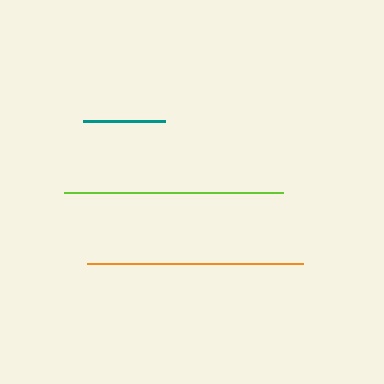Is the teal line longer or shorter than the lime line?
The lime line is longer than the teal line.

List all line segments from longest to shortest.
From longest to shortest: lime, orange, teal.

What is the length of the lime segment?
The lime segment is approximately 218 pixels long.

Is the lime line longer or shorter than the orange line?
The lime line is longer than the orange line.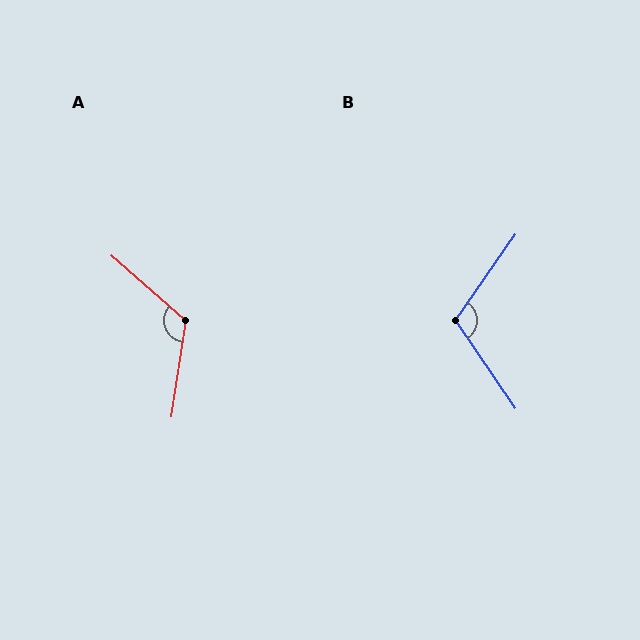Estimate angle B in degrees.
Approximately 111 degrees.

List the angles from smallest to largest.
B (111°), A (123°).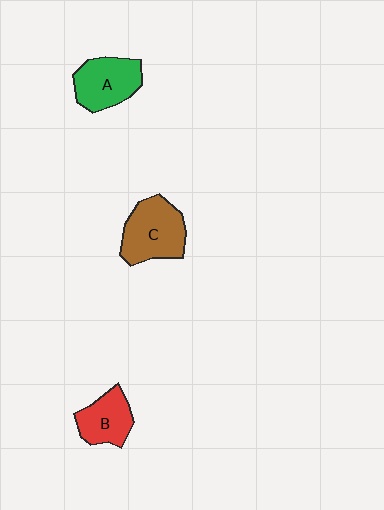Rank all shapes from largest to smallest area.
From largest to smallest: C (brown), A (green), B (red).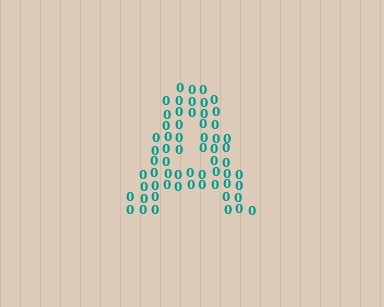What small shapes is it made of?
It is made of small digit 0's.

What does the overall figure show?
The overall figure shows the letter A.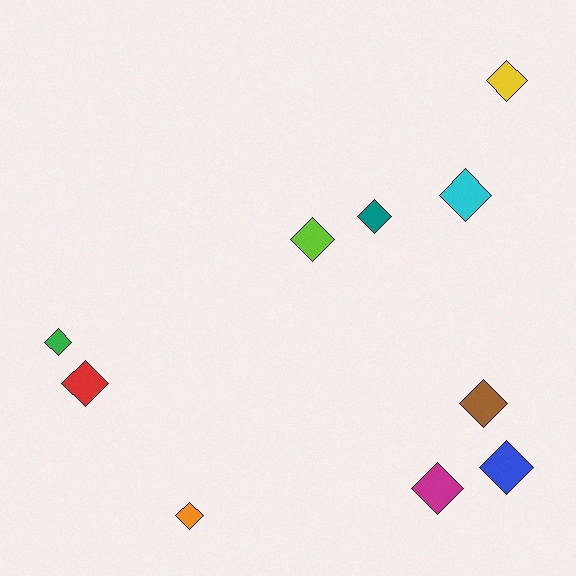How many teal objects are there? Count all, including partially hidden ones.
There is 1 teal object.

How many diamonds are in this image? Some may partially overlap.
There are 10 diamonds.